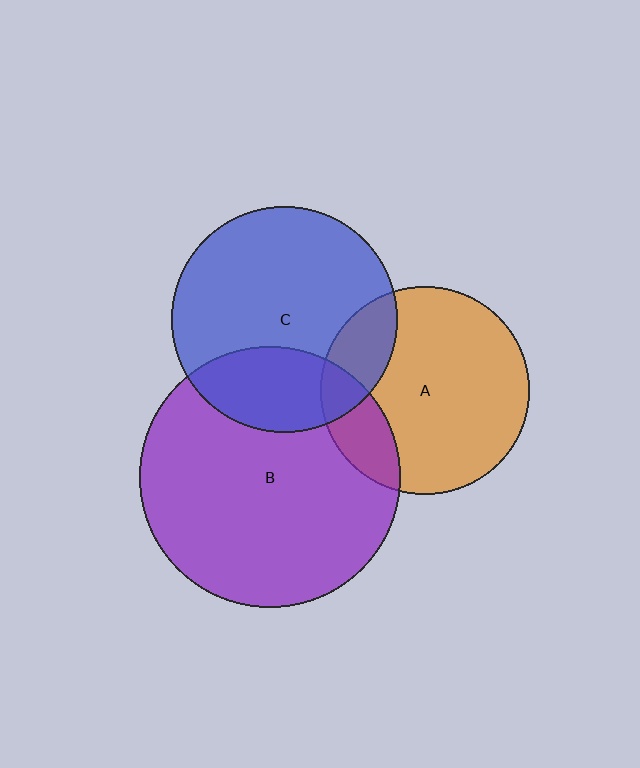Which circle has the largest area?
Circle B (purple).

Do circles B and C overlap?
Yes.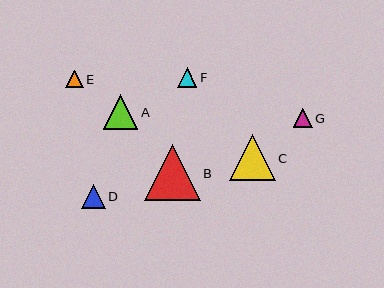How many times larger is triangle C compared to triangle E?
Triangle C is approximately 2.6 times the size of triangle E.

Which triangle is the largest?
Triangle B is the largest with a size of approximately 56 pixels.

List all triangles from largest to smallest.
From largest to smallest: B, C, A, D, F, G, E.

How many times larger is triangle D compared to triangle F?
Triangle D is approximately 1.2 times the size of triangle F.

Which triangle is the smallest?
Triangle E is the smallest with a size of approximately 17 pixels.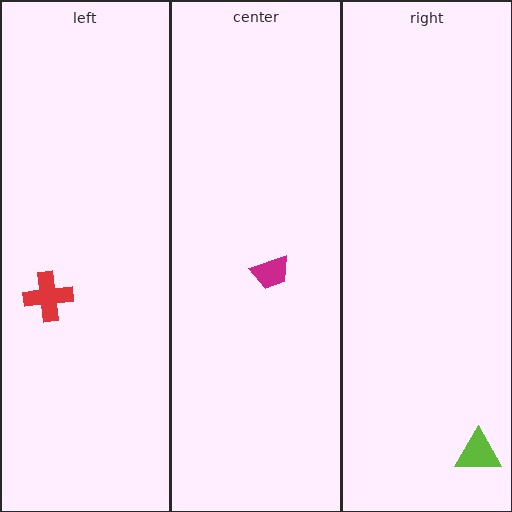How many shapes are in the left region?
1.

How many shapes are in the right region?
1.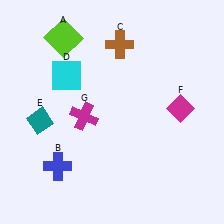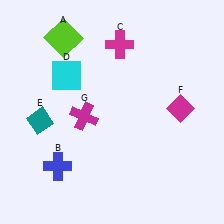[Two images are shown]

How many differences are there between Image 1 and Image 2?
There is 1 difference between the two images.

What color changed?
The cross (C) changed from brown in Image 1 to magenta in Image 2.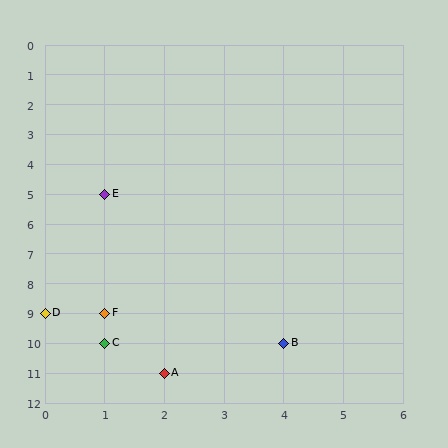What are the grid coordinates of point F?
Point F is at grid coordinates (1, 9).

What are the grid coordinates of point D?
Point D is at grid coordinates (0, 9).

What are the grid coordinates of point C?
Point C is at grid coordinates (1, 10).